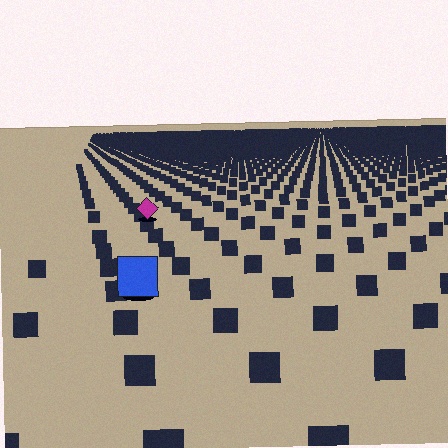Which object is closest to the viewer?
The blue square is closest. The texture marks near it are larger and more spread out.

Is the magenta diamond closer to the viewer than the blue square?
No. The blue square is closer — you can tell from the texture gradient: the ground texture is coarser near it.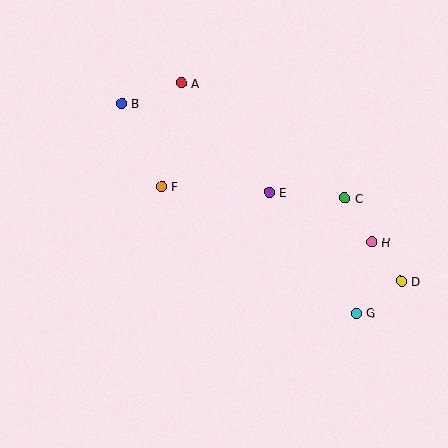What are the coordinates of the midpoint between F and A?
The midpoint between F and A is at (171, 135).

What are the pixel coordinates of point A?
Point A is at (181, 83).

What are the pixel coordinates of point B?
Point B is at (122, 103).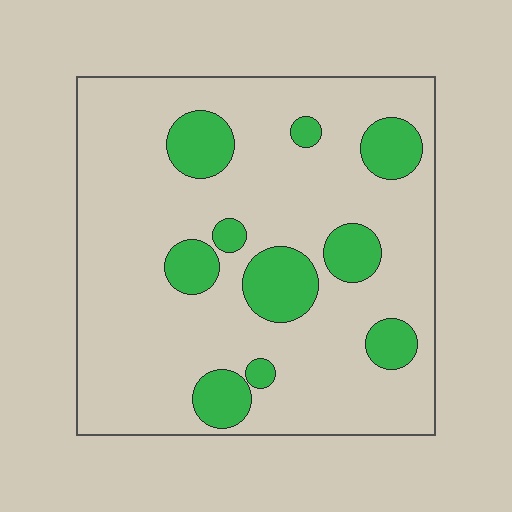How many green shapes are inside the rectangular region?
10.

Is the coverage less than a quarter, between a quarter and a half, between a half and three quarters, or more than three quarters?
Less than a quarter.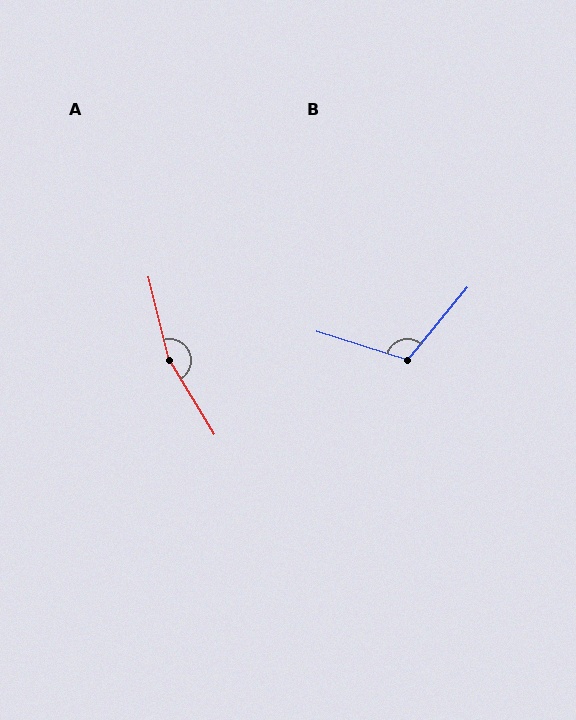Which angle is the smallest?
B, at approximately 112 degrees.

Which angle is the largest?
A, at approximately 163 degrees.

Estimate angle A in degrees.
Approximately 163 degrees.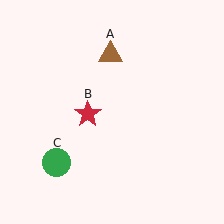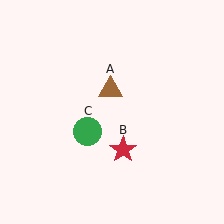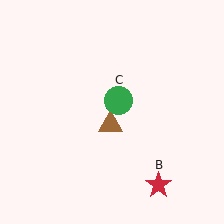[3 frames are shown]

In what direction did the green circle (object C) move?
The green circle (object C) moved up and to the right.